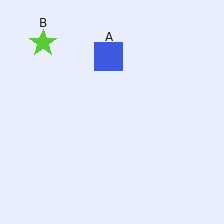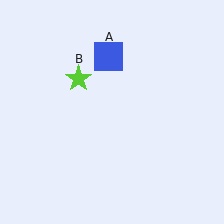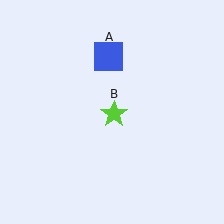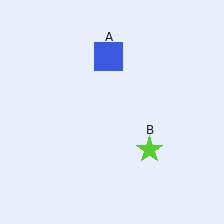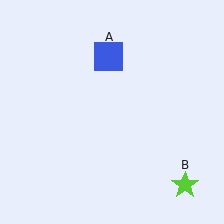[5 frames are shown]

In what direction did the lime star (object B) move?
The lime star (object B) moved down and to the right.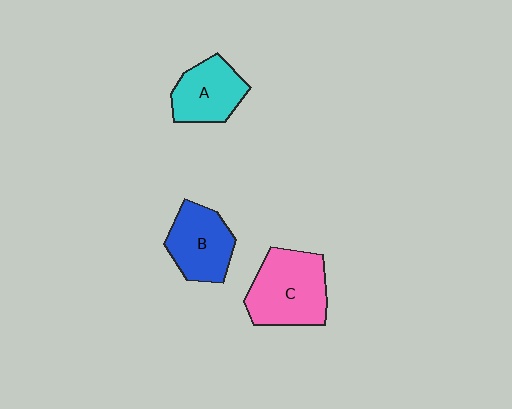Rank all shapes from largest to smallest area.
From largest to smallest: C (pink), B (blue), A (cyan).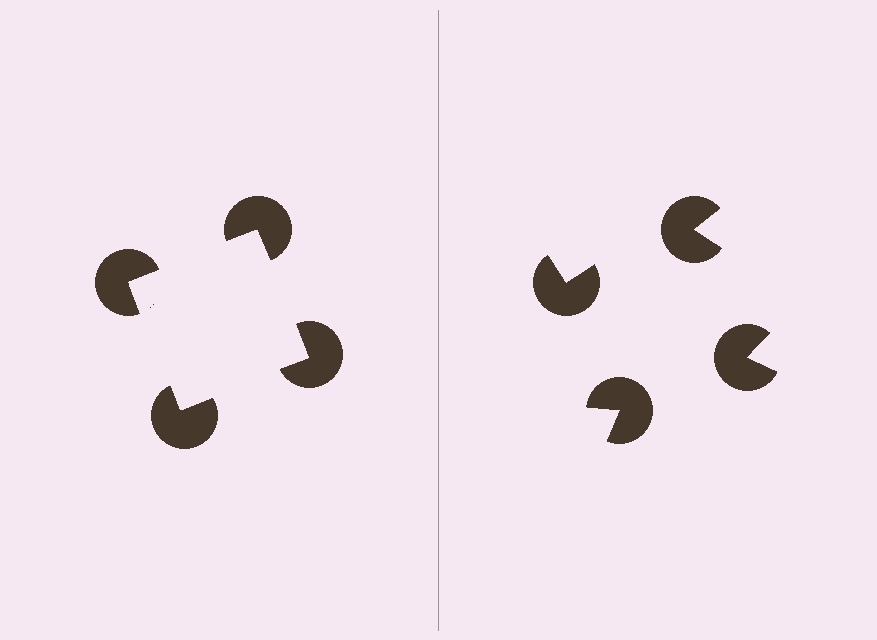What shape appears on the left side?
An illusory square.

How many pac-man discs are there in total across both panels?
8 — 4 on each side.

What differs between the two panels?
The pac-man discs are positioned identically on both sides; only the wedge orientations differ. On the left they align to a square; on the right they are misaligned.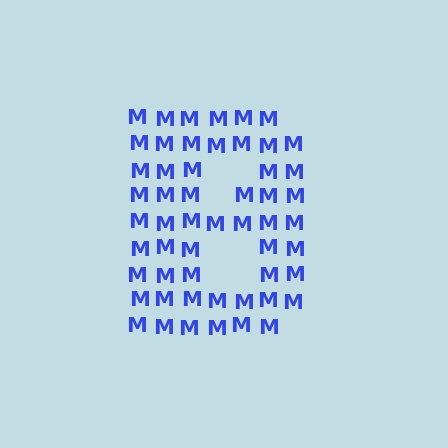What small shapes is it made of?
It is made of small letter M's.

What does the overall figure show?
The overall figure shows the letter B.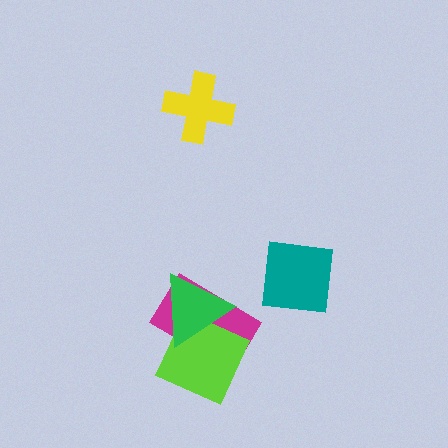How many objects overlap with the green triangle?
2 objects overlap with the green triangle.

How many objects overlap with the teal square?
0 objects overlap with the teal square.